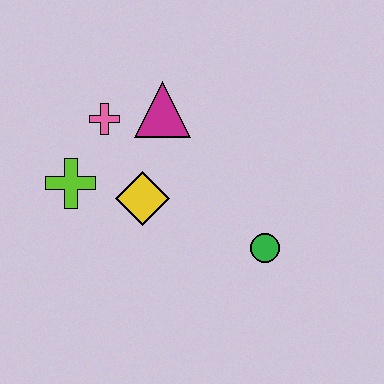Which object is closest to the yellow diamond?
The lime cross is closest to the yellow diamond.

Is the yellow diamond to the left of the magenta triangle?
Yes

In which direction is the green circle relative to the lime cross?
The green circle is to the right of the lime cross.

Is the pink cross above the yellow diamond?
Yes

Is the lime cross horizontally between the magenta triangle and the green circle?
No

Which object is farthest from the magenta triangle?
The green circle is farthest from the magenta triangle.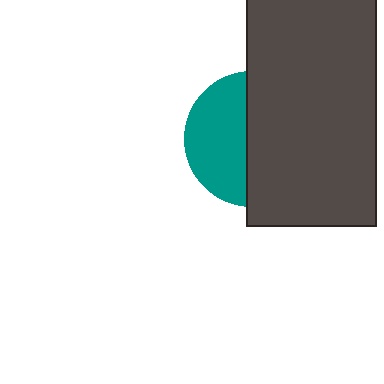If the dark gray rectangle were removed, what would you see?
You would see the complete teal circle.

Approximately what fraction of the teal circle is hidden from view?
Roughly 56% of the teal circle is hidden behind the dark gray rectangle.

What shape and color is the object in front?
The object in front is a dark gray rectangle.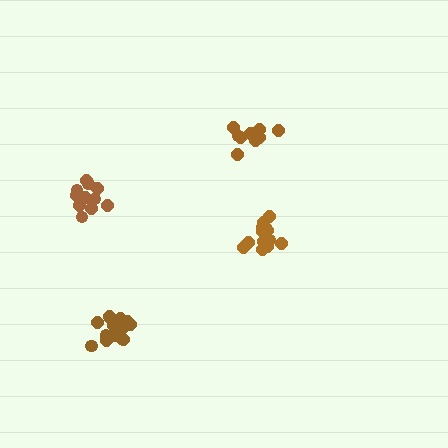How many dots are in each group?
Group 1: 15 dots, Group 2: 15 dots, Group 3: 12 dots, Group 4: 10 dots (52 total).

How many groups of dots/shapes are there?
There are 4 groups.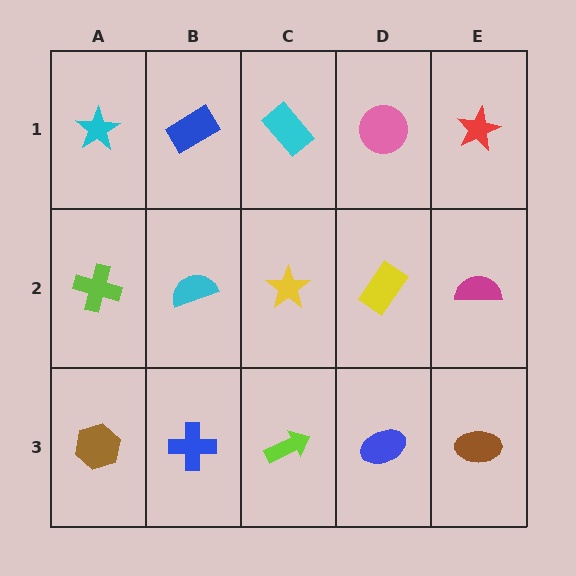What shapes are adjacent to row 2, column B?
A blue rectangle (row 1, column B), a blue cross (row 3, column B), a lime cross (row 2, column A), a yellow star (row 2, column C).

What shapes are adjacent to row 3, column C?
A yellow star (row 2, column C), a blue cross (row 3, column B), a blue ellipse (row 3, column D).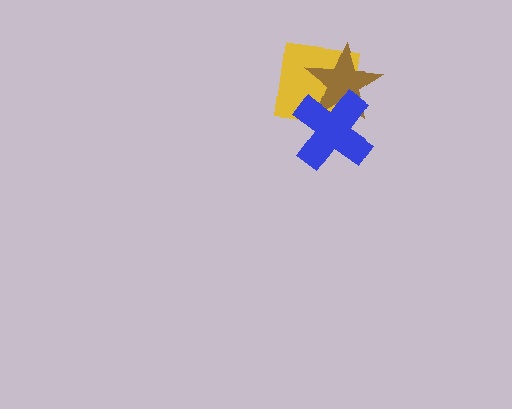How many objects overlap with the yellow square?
2 objects overlap with the yellow square.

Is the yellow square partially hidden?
Yes, it is partially covered by another shape.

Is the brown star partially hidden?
Yes, it is partially covered by another shape.